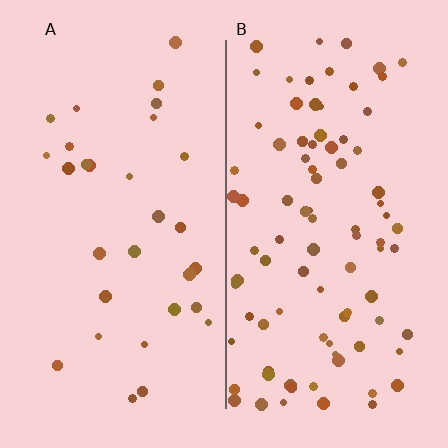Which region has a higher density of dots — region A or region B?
B (the right).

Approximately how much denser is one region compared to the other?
Approximately 2.8× — region B over region A.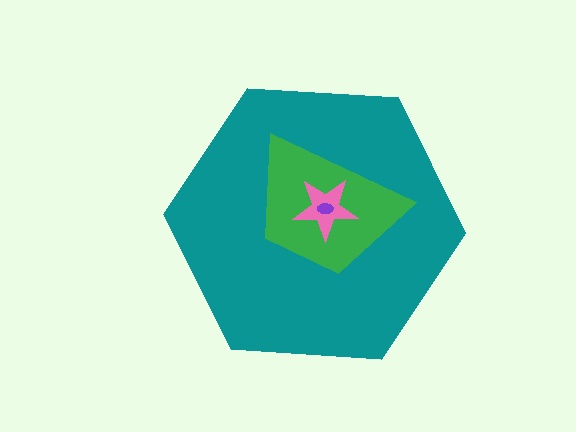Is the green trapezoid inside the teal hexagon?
Yes.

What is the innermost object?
The purple ellipse.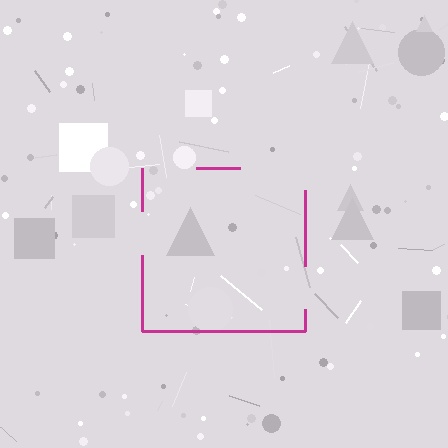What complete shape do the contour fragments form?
The contour fragments form a square.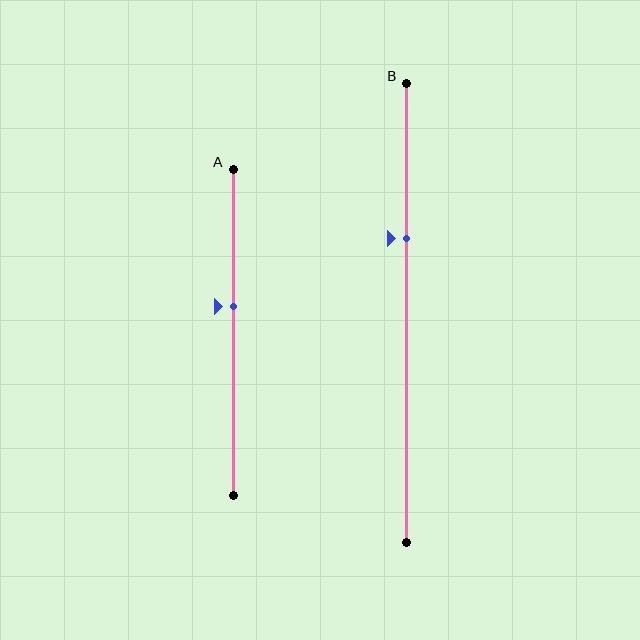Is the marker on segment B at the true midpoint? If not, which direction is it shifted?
No, the marker on segment B is shifted upward by about 16% of the segment length.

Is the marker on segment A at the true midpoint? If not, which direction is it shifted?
No, the marker on segment A is shifted upward by about 8% of the segment length.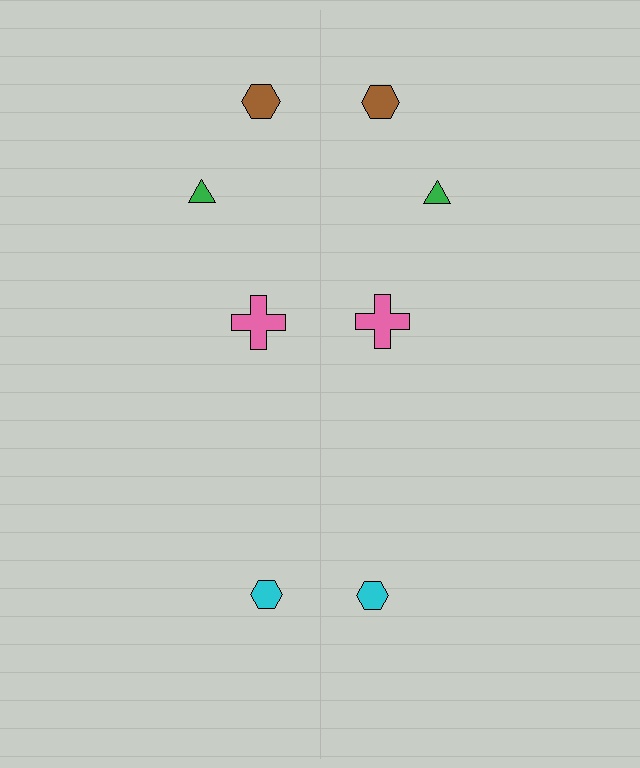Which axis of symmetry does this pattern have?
The pattern has a vertical axis of symmetry running through the center of the image.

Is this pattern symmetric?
Yes, this pattern has bilateral (reflection) symmetry.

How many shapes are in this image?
There are 8 shapes in this image.